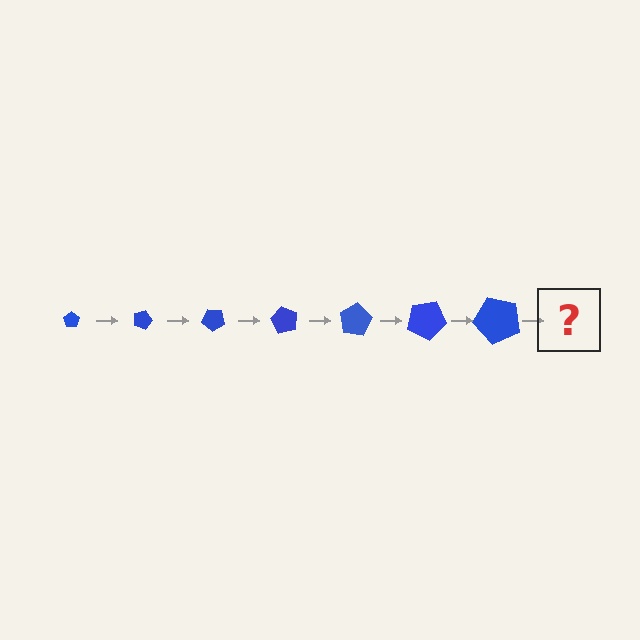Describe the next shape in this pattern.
It should be a pentagon, larger than the previous one and rotated 140 degrees from the start.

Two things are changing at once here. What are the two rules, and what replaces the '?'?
The two rules are that the pentagon grows larger each step and it rotates 20 degrees each step. The '?' should be a pentagon, larger than the previous one and rotated 140 degrees from the start.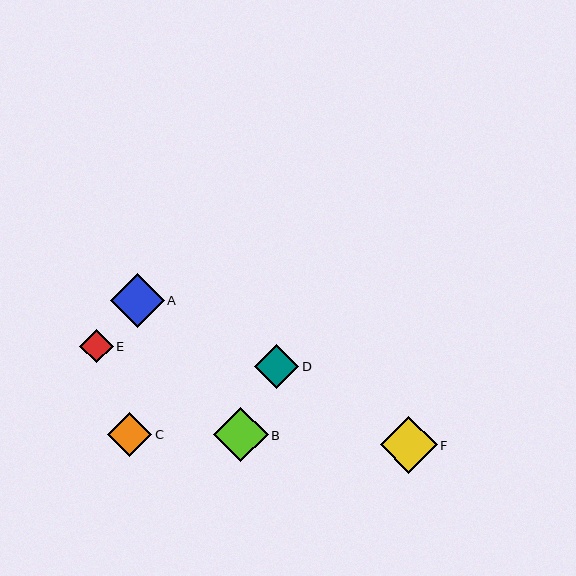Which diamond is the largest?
Diamond F is the largest with a size of approximately 56 pixels.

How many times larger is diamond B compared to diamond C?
Diamond B is approximately 1.2 times the size of diamond C.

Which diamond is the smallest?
Diamond E is the smallest with a size of approximately 33 pixels.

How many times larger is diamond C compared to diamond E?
Diamond C is approximately 1.3 times the size of diamond E.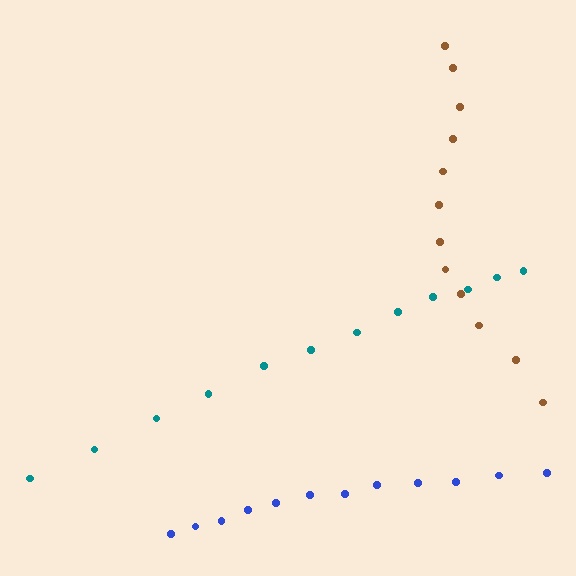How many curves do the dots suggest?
There are 3 distinct paths.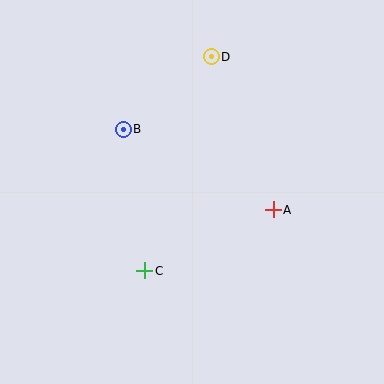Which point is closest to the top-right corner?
Point D is closest to the top-right corner.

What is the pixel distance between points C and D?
The distance between C and D is 224 pixels.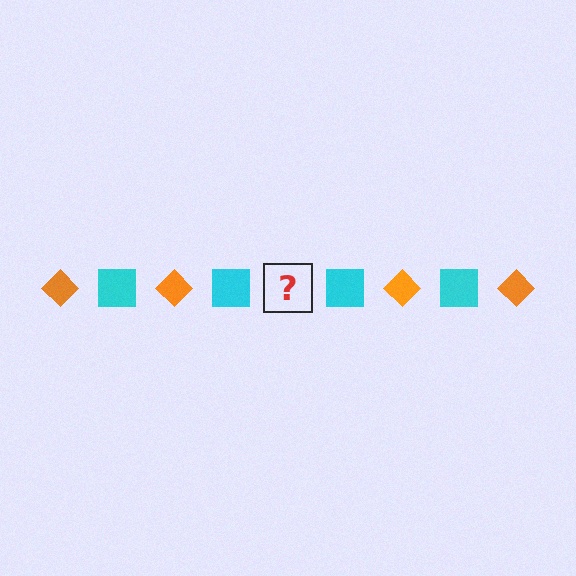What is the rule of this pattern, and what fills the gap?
The rule is that the pattern alternates between orange diamond and cyan square. The gap should be filled with an orange diamond.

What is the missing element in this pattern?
The missing element is an orange diamond.